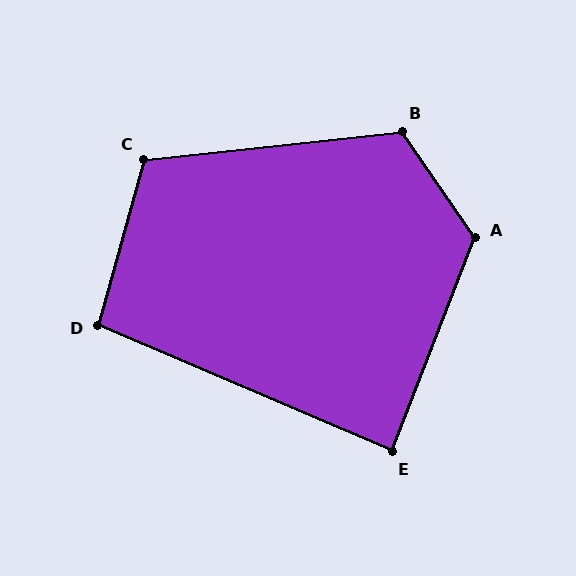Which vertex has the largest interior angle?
A, at approximately 124 degrees.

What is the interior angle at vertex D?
Approximately 98 degrees (obtuse).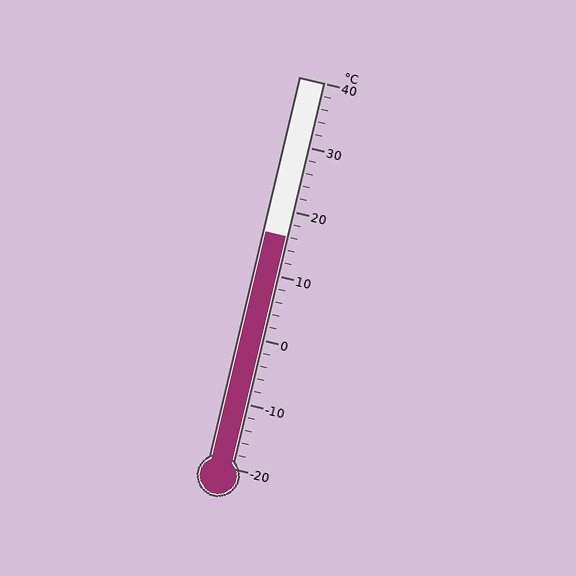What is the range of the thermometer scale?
The thermometer scale ranges from -20°C to 40°C.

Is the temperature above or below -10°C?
The temperature is above -10°C.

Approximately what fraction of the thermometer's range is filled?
The thermometer is filled to approximately 60% of its range.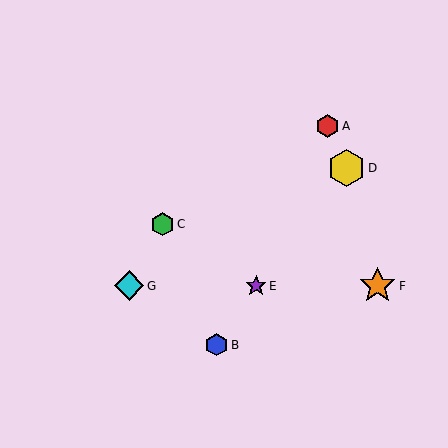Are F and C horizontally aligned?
No, F is at y≈286 and C is at y≈224.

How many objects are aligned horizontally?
3 objects (E, F, G) are aligned horizontally.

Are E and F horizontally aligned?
Yes, both are at y≈286.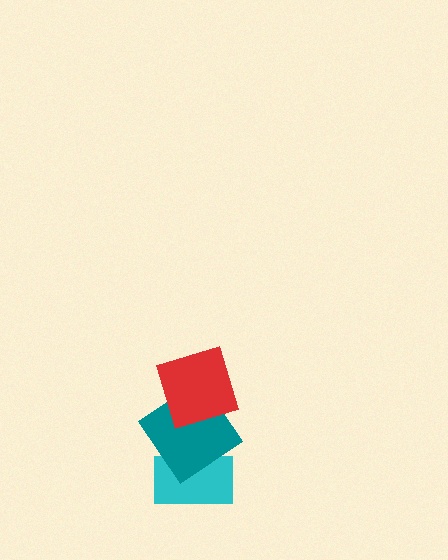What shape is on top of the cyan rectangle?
The teal diamond is on top of the cyan rectangle.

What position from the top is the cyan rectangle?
The cyan rectangle is 3rd from the top.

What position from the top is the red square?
The red square is 1st from the top.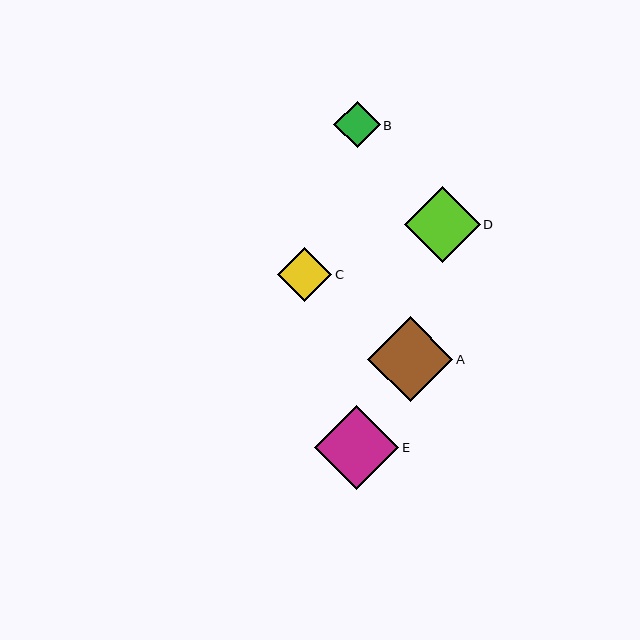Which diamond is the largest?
Diamond A is the largest with a size of approximately 85 pixels.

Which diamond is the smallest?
Diamond B is the smallest with a size of approximately 46 pixels.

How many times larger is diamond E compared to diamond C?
Diamond E is approximately 1.6 times the size of diamond C.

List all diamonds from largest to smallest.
From largest to smallest: A, E, D, C, B.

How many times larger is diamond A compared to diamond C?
Diamond A is approximately 1.6 times the size of diamond C.